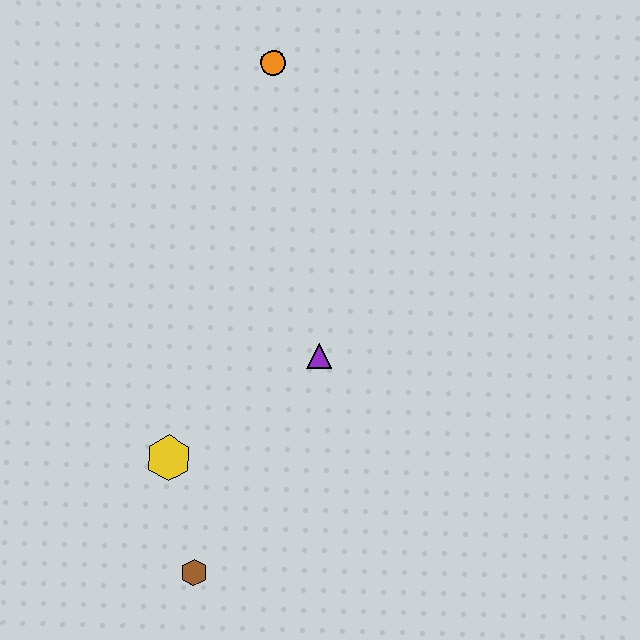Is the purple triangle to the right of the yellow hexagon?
Yes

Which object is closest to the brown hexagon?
The yellow hexagon is closest to the brown hexagon.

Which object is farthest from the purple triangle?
The orange circle is farthest from the purple triangle.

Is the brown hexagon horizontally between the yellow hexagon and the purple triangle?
Yes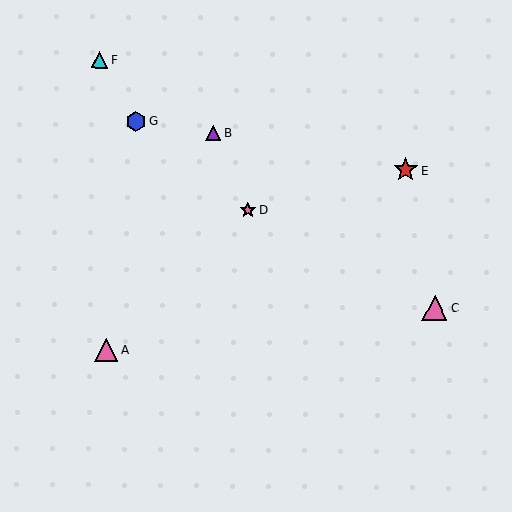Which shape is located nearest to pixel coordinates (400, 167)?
The red star (labeled E) at (405, 170) is nearest to that location.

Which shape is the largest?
The pink triangle (labeled C) is the largest.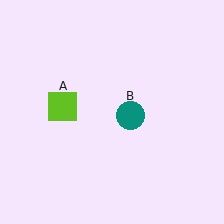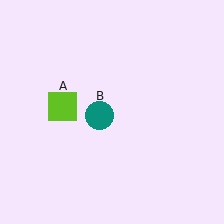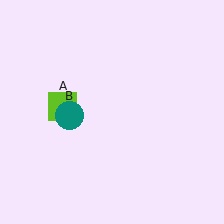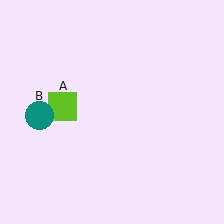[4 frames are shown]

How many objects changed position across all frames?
1 object changed position: teal circle (object B).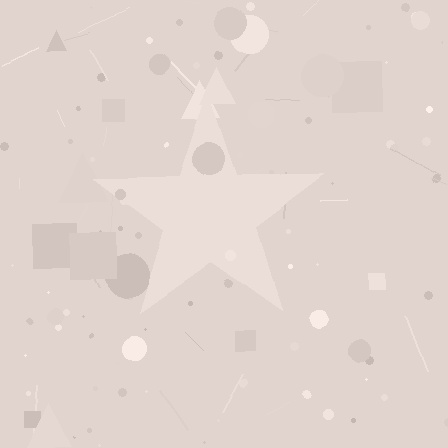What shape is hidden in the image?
A star is hidden in the image.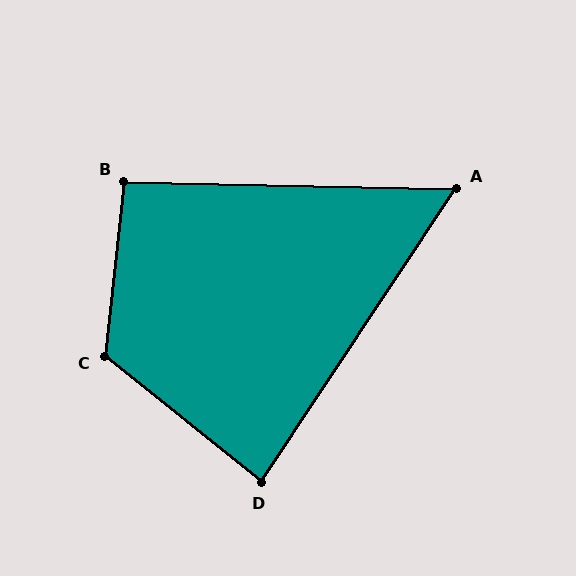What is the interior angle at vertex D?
Approximately 85 degrees (acute).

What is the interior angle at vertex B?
Approximately 95 degrees (obtuse).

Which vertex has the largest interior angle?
C, at approximately 123 degrees.